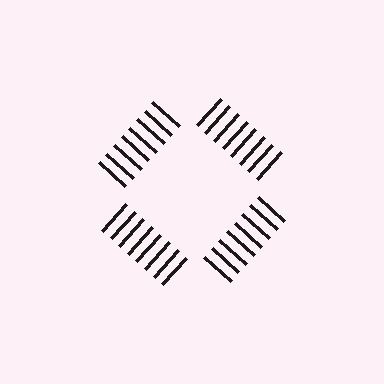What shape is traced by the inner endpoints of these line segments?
An illusory square — the line segments terminate on its edges but no continuous stroke is drawn.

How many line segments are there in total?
32 — 8 along each of the 4 edges.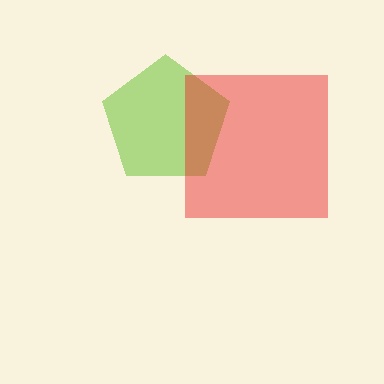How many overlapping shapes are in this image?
There are 2 overlapping shapes in the image.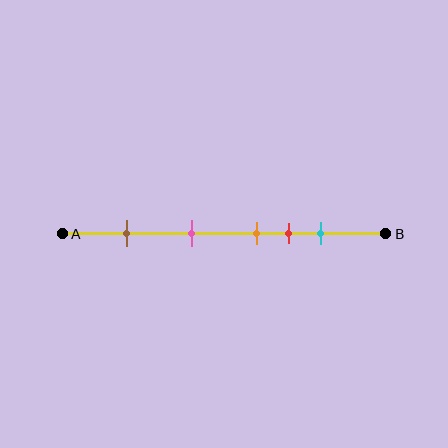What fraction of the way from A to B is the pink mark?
The pink mark is approximately 40% (0.4) of the way from A to B.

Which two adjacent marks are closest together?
The orange and red marks are the closest adjacent pair.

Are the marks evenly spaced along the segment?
No, the marks are not evenly spaced.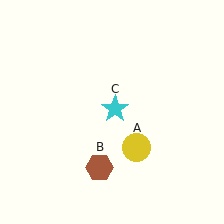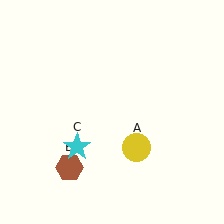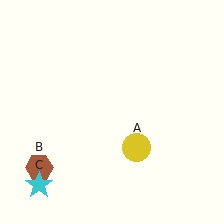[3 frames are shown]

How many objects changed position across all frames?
2 objects changed position: brown hexagon (object B), cyan star (object C).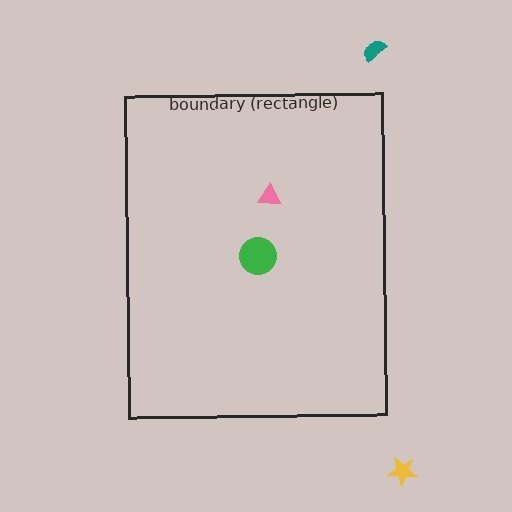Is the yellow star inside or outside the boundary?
Outside.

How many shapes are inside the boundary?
2 inside, 2 outside.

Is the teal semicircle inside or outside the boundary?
Outside.